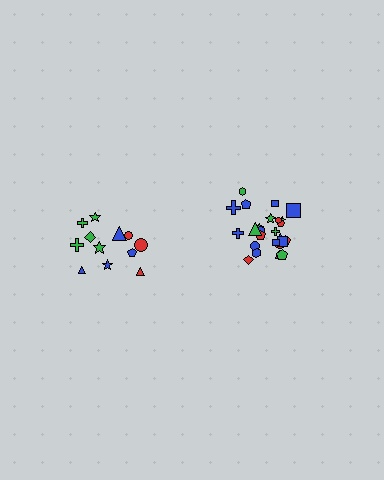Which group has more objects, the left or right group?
The right group.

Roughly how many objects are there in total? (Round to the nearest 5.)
Roughly 35 objects in total.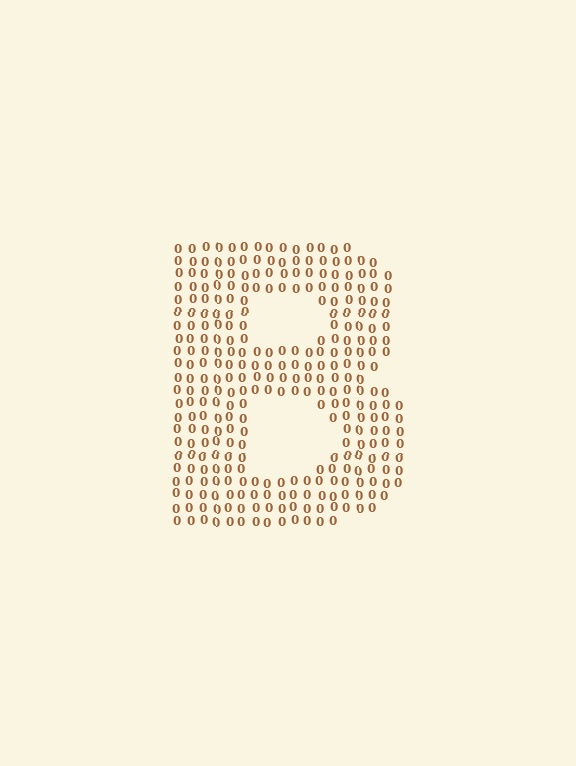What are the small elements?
The small elements are digit 0's.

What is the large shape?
The large shape is the letter B.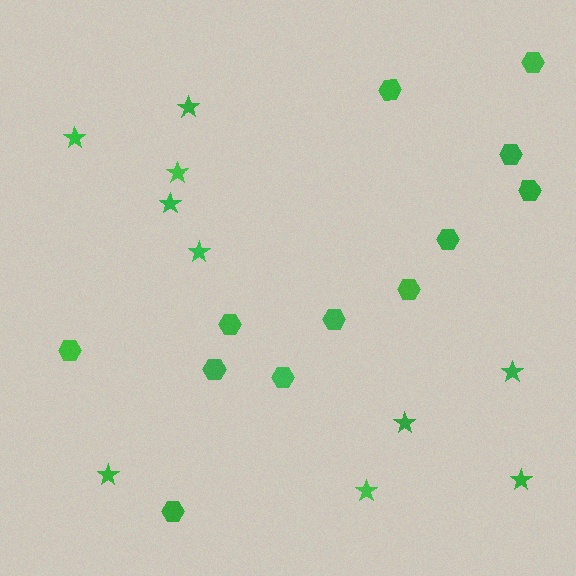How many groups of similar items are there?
There are 2 groups: one group of hexagons (12) and one group of stars (10).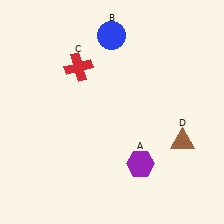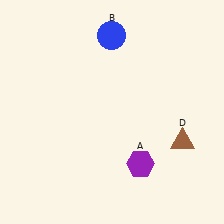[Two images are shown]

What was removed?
The red cross (C) was removed in Image 2.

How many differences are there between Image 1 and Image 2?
There is 1 difference between the two images.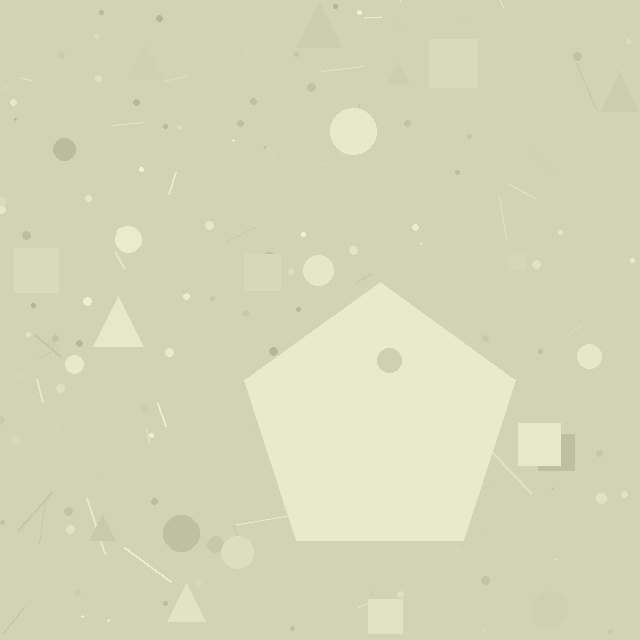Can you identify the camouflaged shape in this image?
The camouflaged shape is a pentagon.